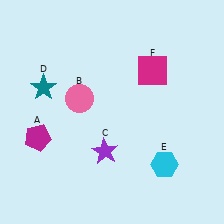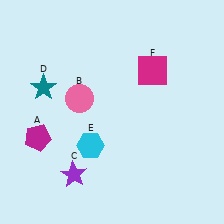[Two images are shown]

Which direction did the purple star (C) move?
The purple star (C) moved left.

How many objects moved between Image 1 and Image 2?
2 objects moved between the two images.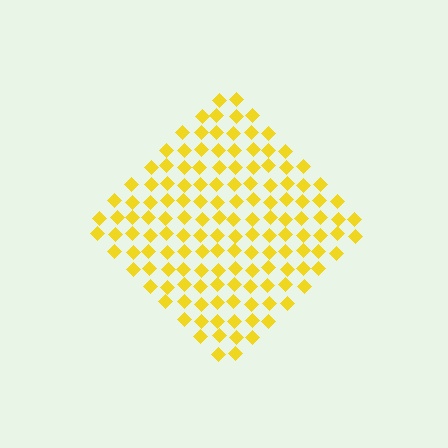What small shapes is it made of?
It is made of small diamonds.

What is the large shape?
The large shape is a diamond.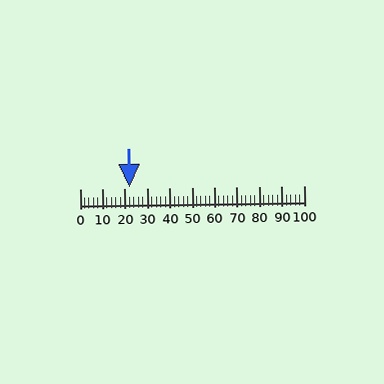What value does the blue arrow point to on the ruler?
The blue arrow points to approximately 22.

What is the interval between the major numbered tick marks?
The major tick marks are spaced 10 units apart.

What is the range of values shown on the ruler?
The ruler shows values from 0 to 100.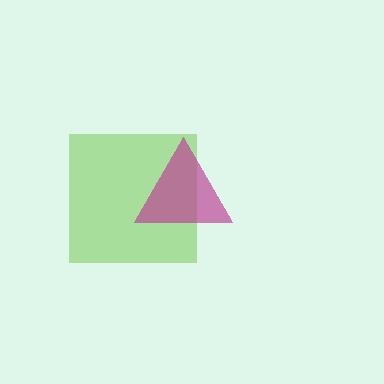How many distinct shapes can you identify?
There are 2 distinct shapes: a lime square, a magenta triangle.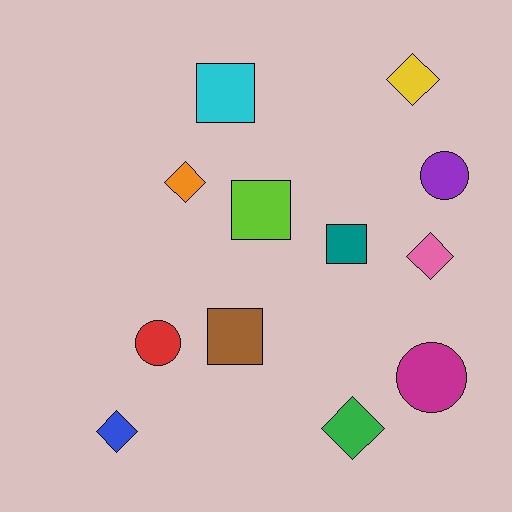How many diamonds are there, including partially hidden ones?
There are 5 diamonds.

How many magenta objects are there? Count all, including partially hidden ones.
There is 1 magenta object.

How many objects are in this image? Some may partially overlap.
There are 12 objects.